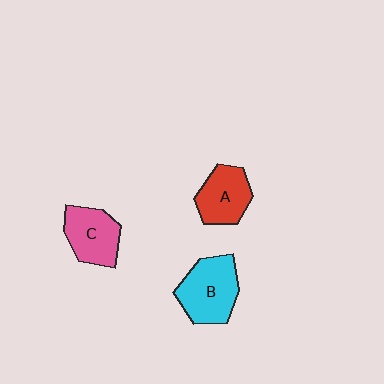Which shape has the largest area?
Shape B (cyan).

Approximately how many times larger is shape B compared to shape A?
Approximately 1.3 times.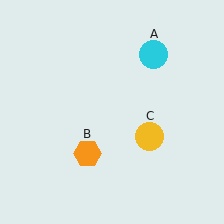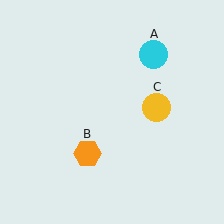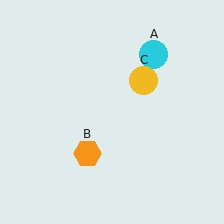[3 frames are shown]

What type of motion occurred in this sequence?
The yellow circle (object C) rotated counterclockwise around the center of the scene.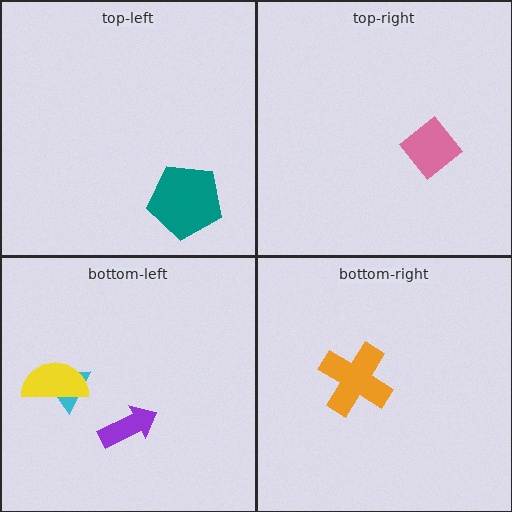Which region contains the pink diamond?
The top-right region.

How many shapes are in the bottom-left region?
3.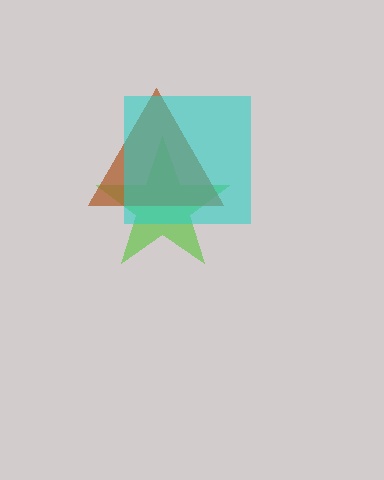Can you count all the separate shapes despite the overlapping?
Yes, there are 3 separate shapes.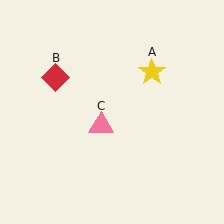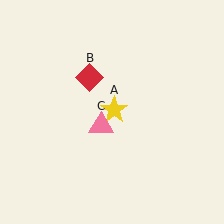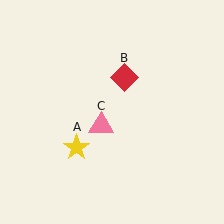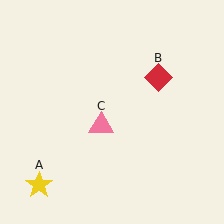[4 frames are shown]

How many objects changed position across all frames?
2 objects changed position: yellow star (object A), red diamond (object B).